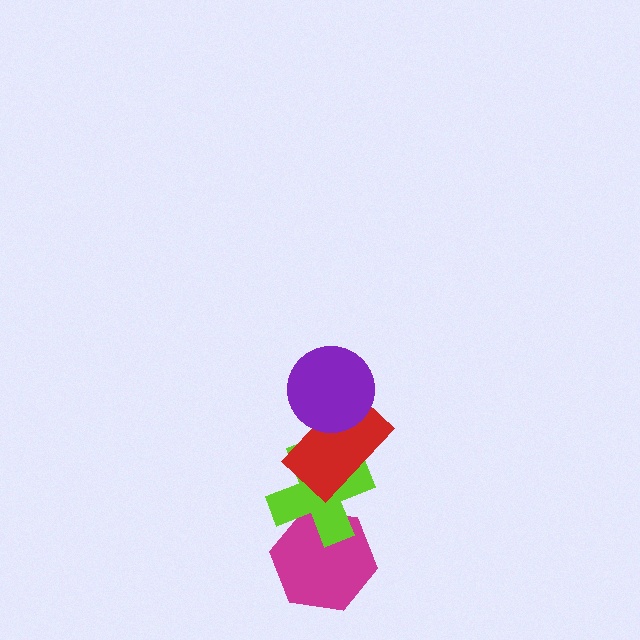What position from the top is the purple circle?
The purple circle is 1st from the top.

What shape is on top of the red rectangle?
The purple circle is on top of the red rectangle.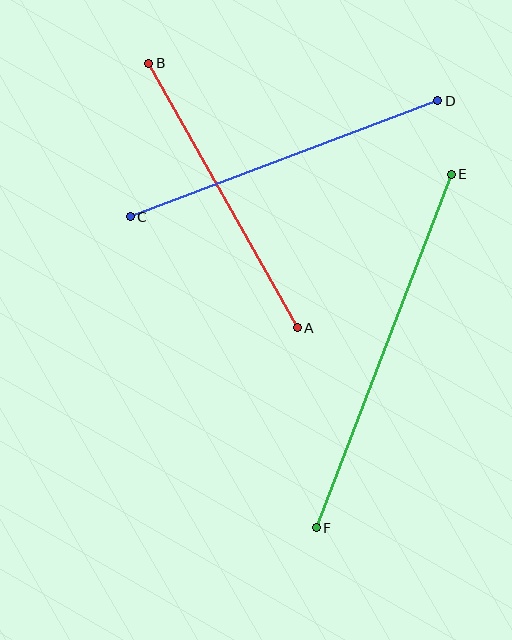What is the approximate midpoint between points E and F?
The midpoint is at approximately (384, 351) pixels.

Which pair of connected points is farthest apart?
Points E and F are farthest apart.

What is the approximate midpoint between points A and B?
The midpoint is at approximately (223, 196) pixels.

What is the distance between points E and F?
The distance is approximately 378 pixels.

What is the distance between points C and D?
The distance is approximately 329 pixels.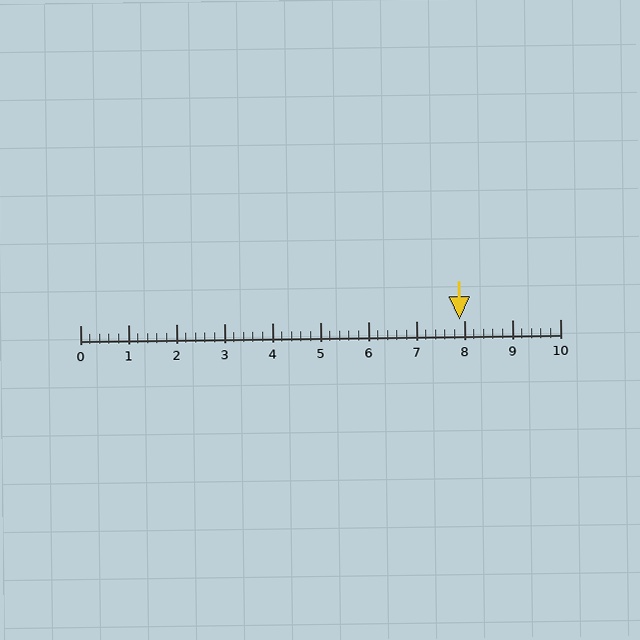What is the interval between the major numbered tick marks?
The major tick marks are spaced 1 units apart.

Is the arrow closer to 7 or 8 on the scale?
The arrow is closer to 8.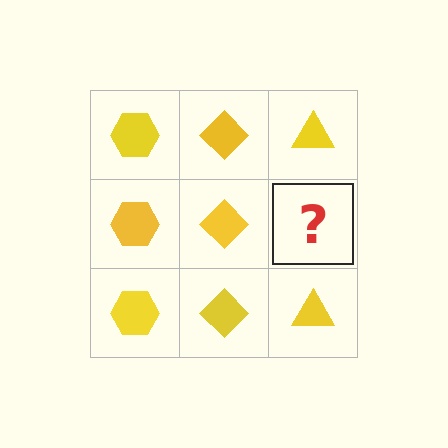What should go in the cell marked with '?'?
The missing cell should contain a yellow triangle.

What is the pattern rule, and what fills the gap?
The rule is that each column has a consistent shape. The gap should be filled with a yellow triangle.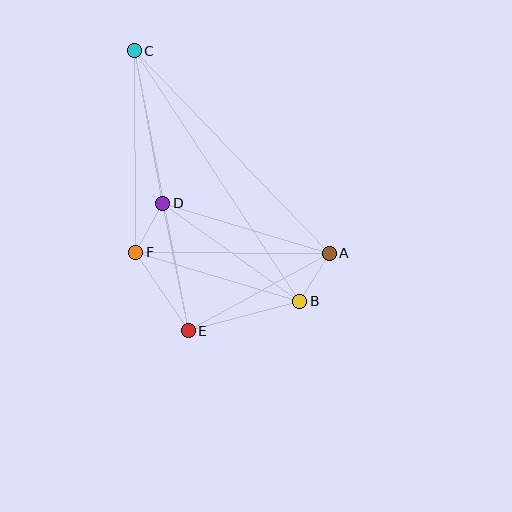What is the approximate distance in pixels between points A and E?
The distance between A and E is approximately 161 pixels.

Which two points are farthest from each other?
Points B and C are farthest from each other.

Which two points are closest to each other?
Points A and B are closest to each other.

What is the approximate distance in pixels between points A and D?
The distance between A and D is approximately 174 pixels.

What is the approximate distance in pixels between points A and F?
The distance between A and F is approximately 194 pixels.